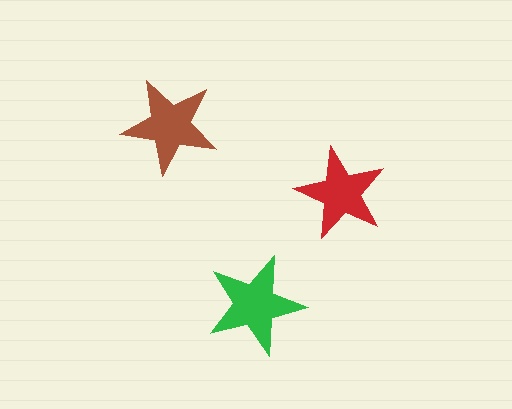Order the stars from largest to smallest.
the green one, the brown one, the red one.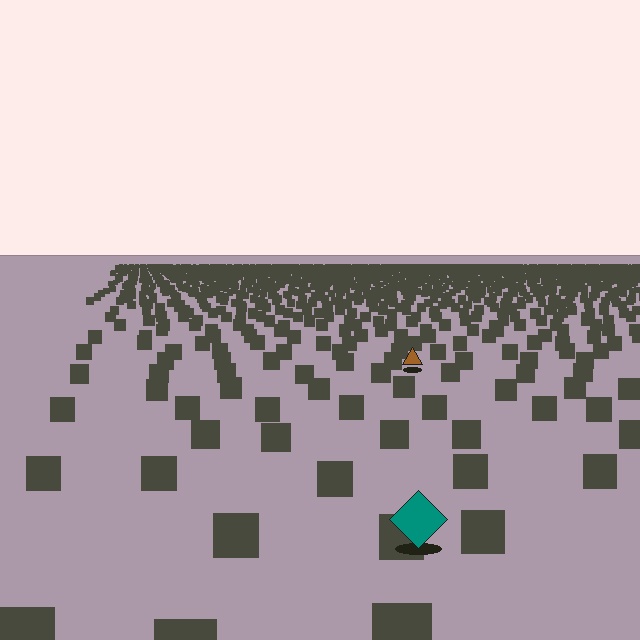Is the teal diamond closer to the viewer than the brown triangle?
Yes. The teal diamond is closer — you can tell from the texture gradient: the ground texture is coarser near it.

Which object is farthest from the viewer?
The brown triangle is farthest from the viewer. It appears smaller and the ground texture around it is denser.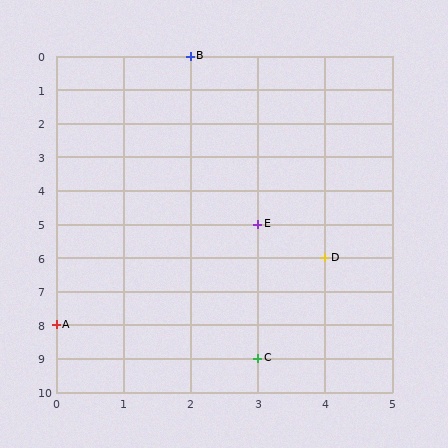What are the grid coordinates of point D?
Point D is at grid coordinates (4, 6).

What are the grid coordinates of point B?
Point B is at grid coordinates (2, 0).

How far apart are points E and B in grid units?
Points E and B are 1 column and 5 rows apart (about 5.1 grid units diagonally).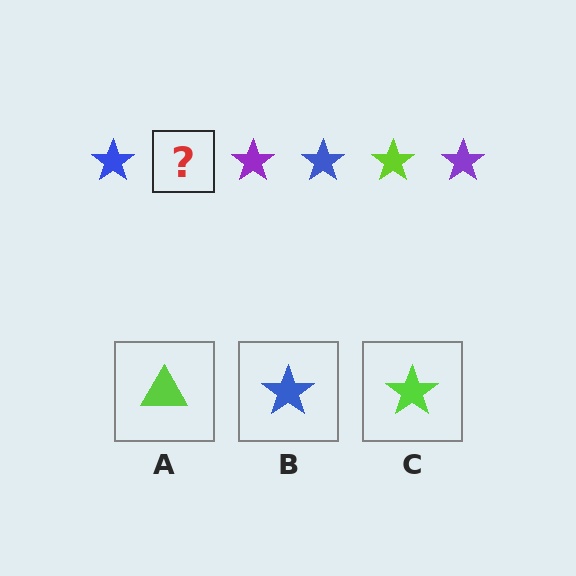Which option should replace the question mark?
Option C.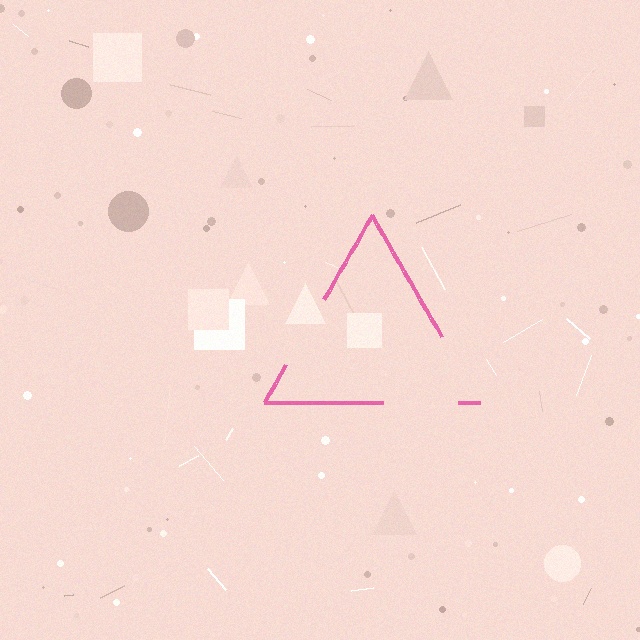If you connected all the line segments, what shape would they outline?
They would outline a triangle.